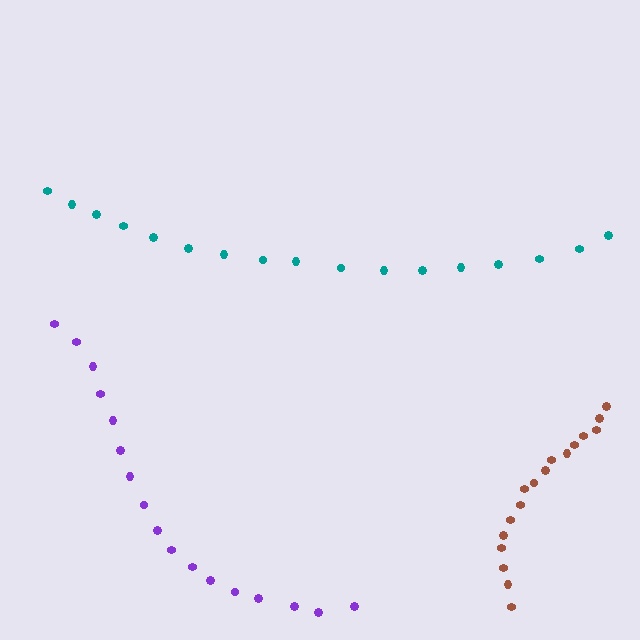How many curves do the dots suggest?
There are 3 distinct paths.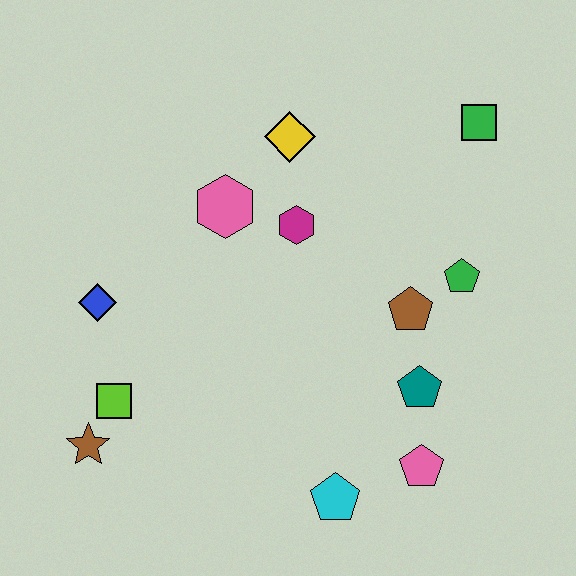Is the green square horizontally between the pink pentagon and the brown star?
No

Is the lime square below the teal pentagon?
Yes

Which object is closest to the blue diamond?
The lime square is closest to the blue diamond.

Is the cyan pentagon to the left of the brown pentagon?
Yes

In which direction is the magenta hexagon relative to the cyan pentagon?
The magenta hexagon is above the cyan pentagon.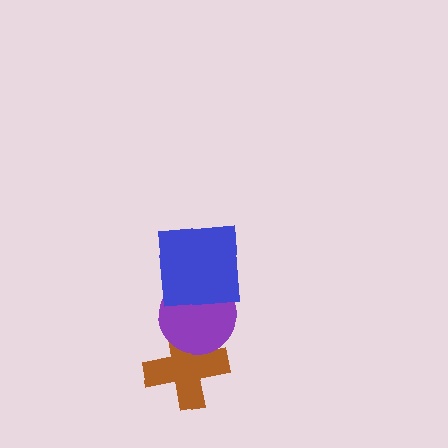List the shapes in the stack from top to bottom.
From top to bottom: the blue square, the purple circle, the brown cross.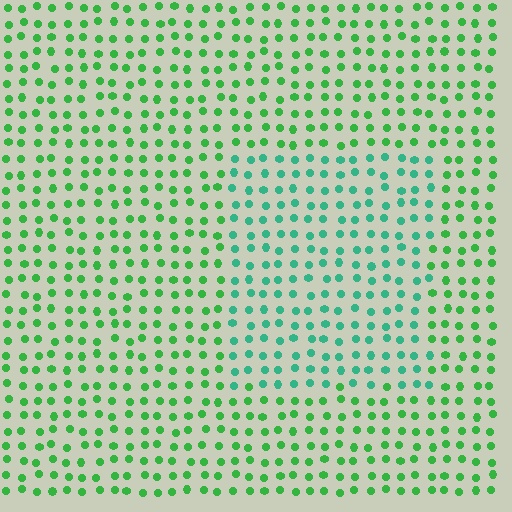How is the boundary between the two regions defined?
The boundary is defined purely by a slight shift in hue (about 33 degrees). Spacing, size, and orientation are identical on both sides.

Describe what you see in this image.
The image is filled with small green elements in a uniform arrangement. A rectangle-shaped region is visible where the elements are tinted to a slightly different hue, forming a subtle color boundary.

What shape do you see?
I see a rectangle.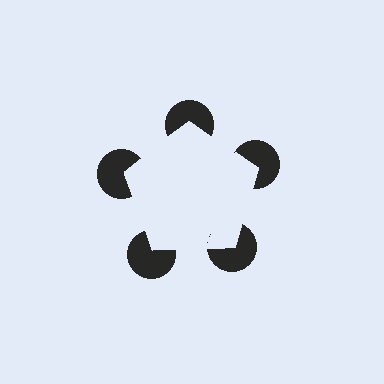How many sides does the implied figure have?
5 sides.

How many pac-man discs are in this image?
There are 5 — one at each vertex of the illusory pentagon.